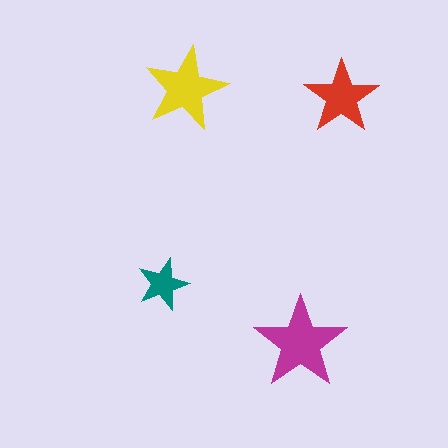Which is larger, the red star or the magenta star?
The magenta one.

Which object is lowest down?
The magenta star is bottommost.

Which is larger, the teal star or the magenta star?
The magenta one.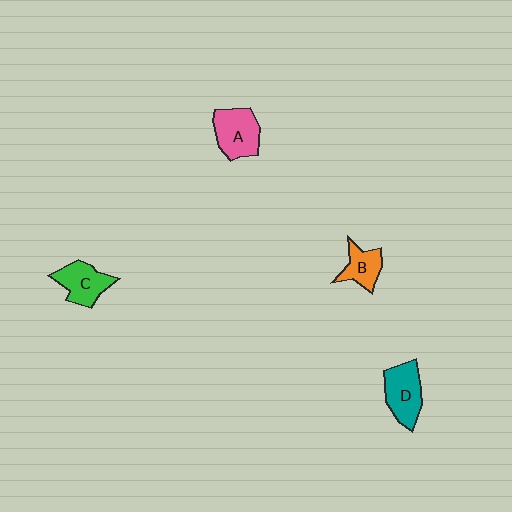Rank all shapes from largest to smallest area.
From largest to smallest: A (pink), D (teal), C (green), B (orange).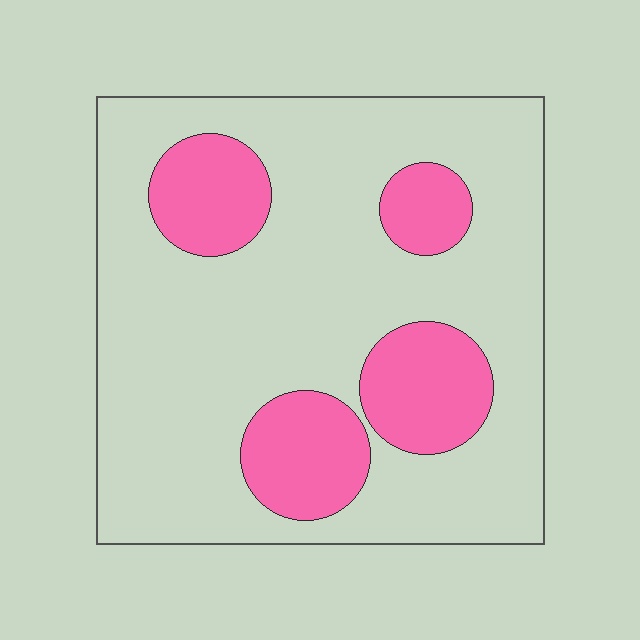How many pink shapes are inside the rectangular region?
4.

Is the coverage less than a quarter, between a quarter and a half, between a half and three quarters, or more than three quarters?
Less than a quarter.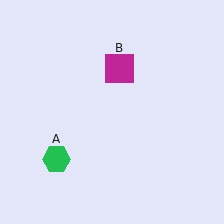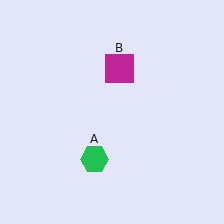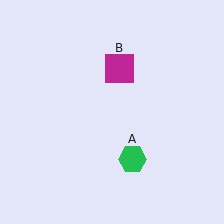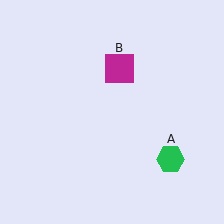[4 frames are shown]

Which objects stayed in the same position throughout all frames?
Magenta square (object B) remained stationary.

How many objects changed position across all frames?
1 object changed position: green hexagon (object A).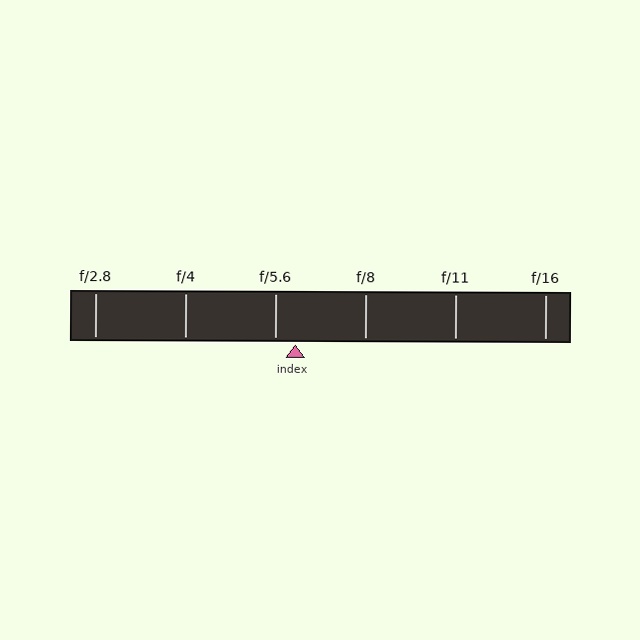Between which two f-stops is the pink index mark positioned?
The index mark is between f/5.6 and f/8.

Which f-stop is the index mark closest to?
The index mark is closest to f/5.6.